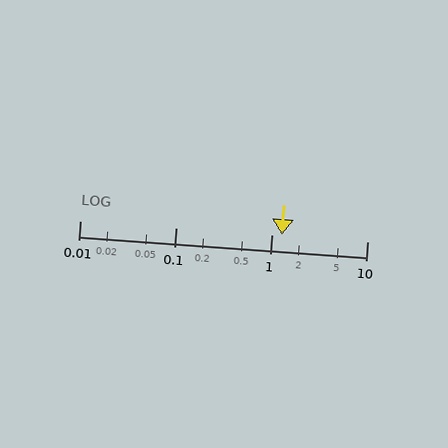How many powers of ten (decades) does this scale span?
The scale spans 3 decades, from 0.01 to 10.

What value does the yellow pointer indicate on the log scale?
The pointer indicates approximately 1.3.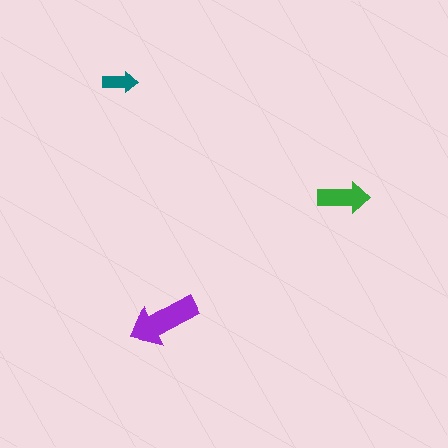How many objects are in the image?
There are 3 objects in the image.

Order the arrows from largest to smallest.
the purple one, the green one, the teal one.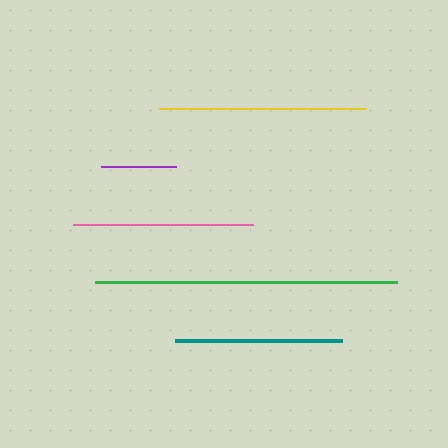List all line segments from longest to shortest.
From longest to shortest: green, yellow, pink, teal, purple.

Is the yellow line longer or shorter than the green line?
The green line is longer than the yellow line.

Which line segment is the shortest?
The purple line is the shortest at approximately 75 pixels.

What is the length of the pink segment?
The pink segment is approximately 180 pixels long.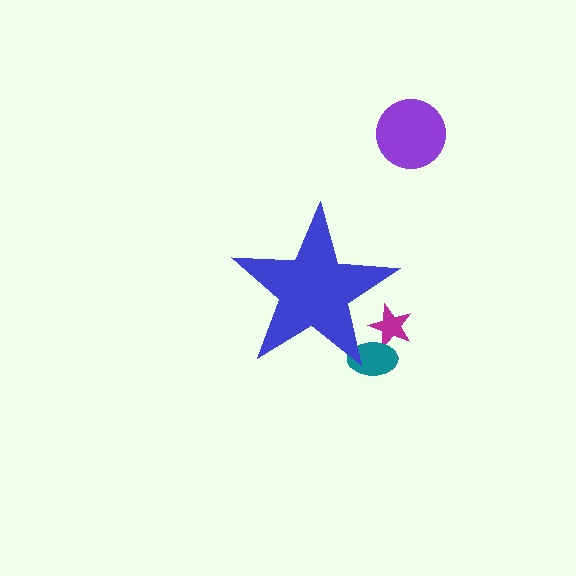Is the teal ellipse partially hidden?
Yes, the teal ellipse is partially hidden behind the blue star.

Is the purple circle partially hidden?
No, the purple circle is fully visible.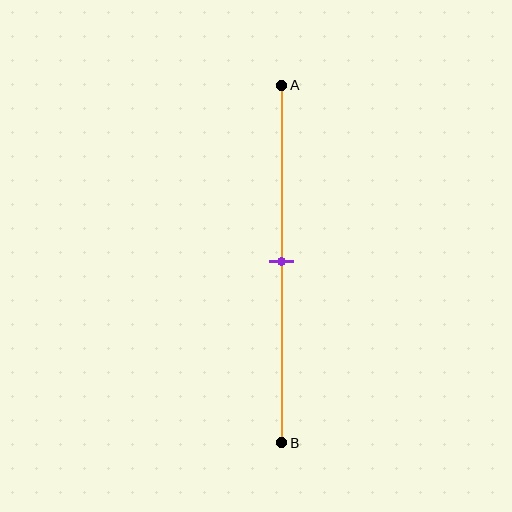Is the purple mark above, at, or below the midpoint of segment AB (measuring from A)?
The purple mark is approximately at the midpoint of segment AB.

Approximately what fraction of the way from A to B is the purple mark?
The purple mark is approximately 50% of the way from A to B.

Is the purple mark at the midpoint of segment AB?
Yes, the mark is approximately at the midpoint.